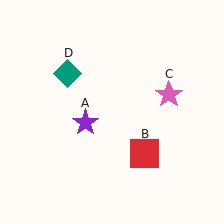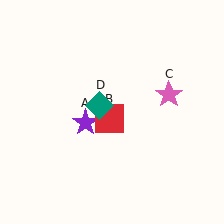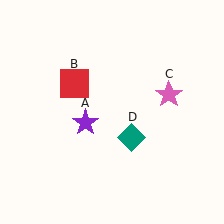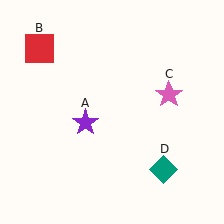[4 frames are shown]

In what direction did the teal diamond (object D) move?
The teal diamond (object D) moved down and to the right.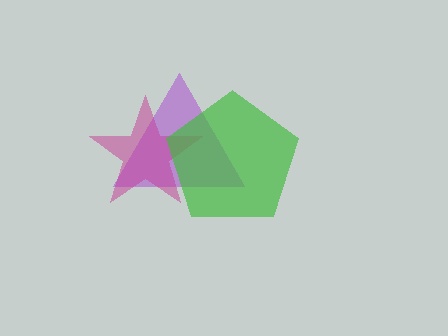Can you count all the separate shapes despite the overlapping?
Yes, there are 3 separate shapes.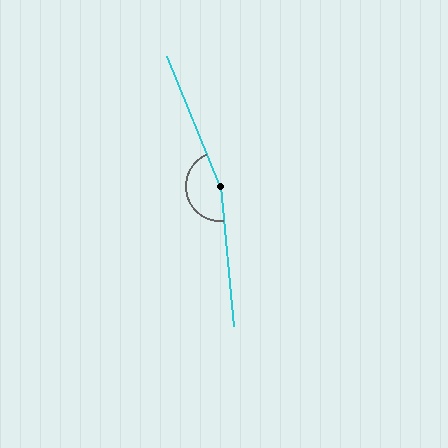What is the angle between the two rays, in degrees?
Approximately 164 degrees.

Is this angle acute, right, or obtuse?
It is obtuse.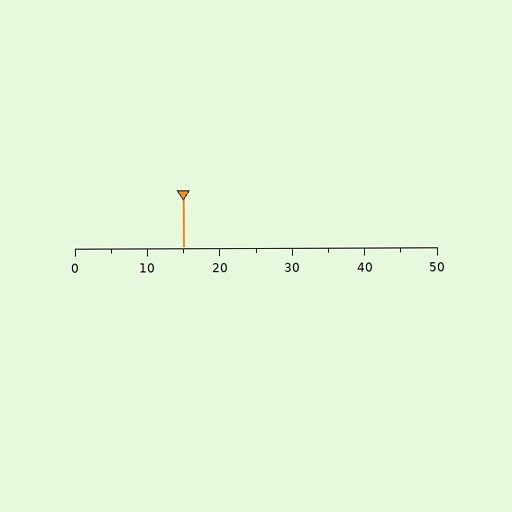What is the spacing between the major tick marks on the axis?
The major ticks are spaced 10 apart.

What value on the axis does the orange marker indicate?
The marker indicates approximately 15.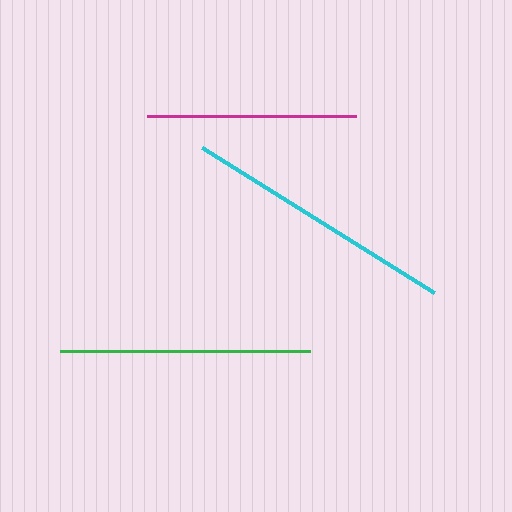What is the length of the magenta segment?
The magenta segment is approximately 209 pixels long.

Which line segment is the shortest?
The magenta line is the shortest at approximately 209 pixels.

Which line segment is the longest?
The cyan line is the longest at approximately 274 pixels.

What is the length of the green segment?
The green segment is approximately 250 pixels long.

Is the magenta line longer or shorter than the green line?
The green line is longer than the magenta line.